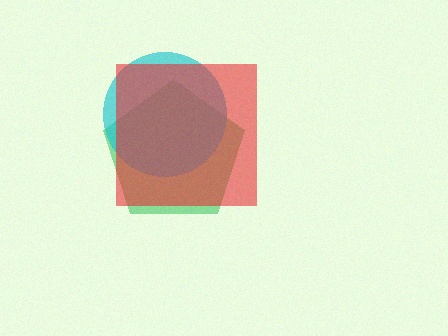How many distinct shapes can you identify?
There are 3 distinct shapes: a green pentagon, a cyan circle, a red square.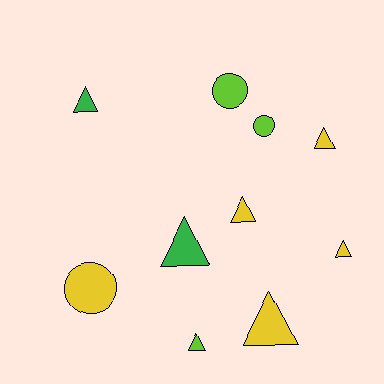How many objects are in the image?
There are 10 objects.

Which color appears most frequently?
Yellow, with 5 objects.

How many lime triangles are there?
There is 1 lime triangle.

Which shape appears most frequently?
Triangle, with 7 objects.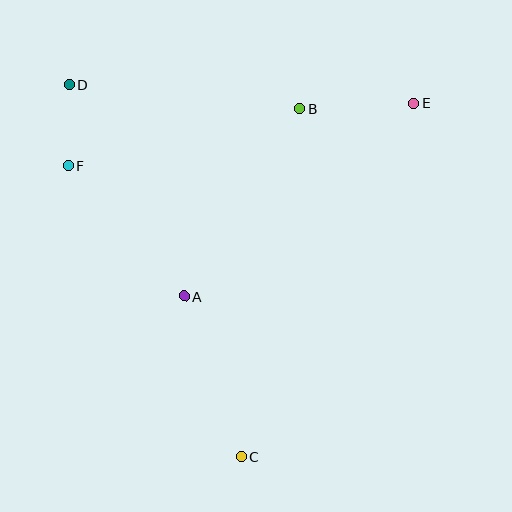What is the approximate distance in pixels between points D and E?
The distance between D and E is approximately 345 pixels.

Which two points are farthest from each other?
Points C and D are farthest from each other.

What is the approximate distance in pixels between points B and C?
The distance between B and C is approximately 352 pixels.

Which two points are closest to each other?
Points D and F are closest to each other.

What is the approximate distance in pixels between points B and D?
The distance between B and D is approximately 232 pixels.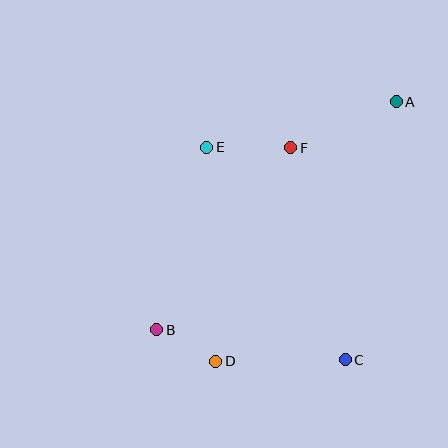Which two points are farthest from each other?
Points A and B are farthest from each other.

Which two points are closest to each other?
Points B and D are closest to each other.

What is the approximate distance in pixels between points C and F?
The distance between C and F is approximately 219 pixels.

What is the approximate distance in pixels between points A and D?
The distance between A and D is approximately 316 pixels.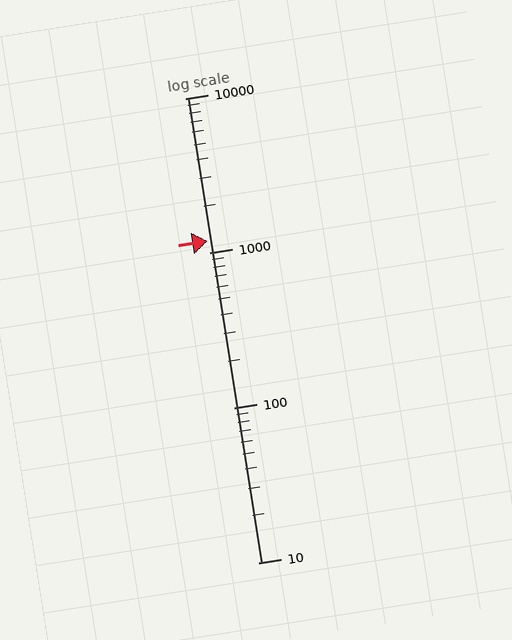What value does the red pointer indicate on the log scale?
The pointer indicates approximately 1200.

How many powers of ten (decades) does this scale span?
The scale spans 3 decades, from 10 to 10000.